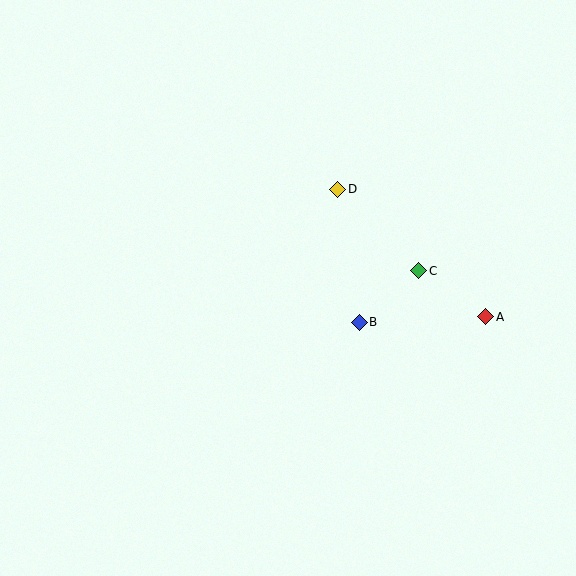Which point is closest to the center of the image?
Point B at (359, 322) is closest to the center.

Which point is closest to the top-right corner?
Point D is closest to the top-right corner.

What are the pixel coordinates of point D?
Point D is at (338, 189).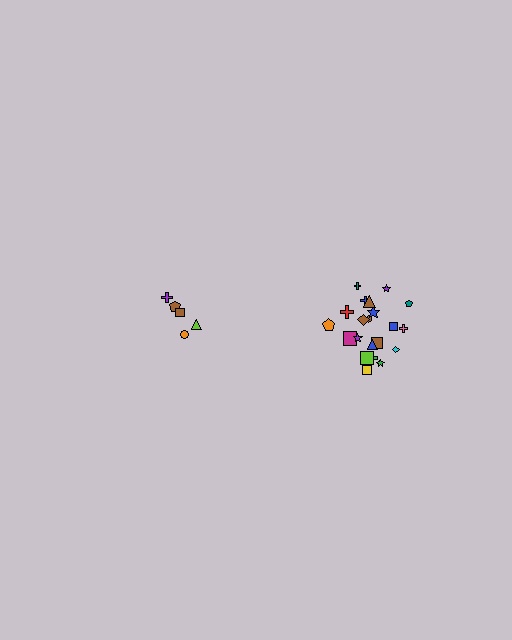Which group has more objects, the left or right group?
The right group.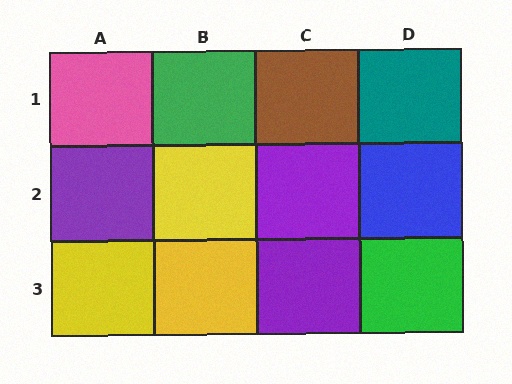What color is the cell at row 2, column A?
Purple.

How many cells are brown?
1 cell is brown.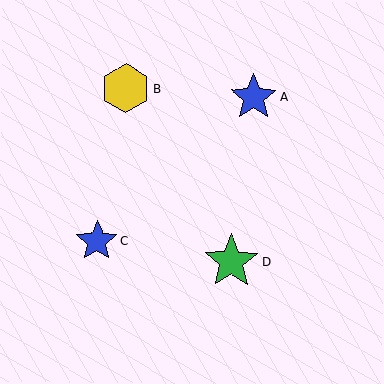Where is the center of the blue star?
The center of the blue star is at (254, 97).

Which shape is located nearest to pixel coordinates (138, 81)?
The yellow hexagon (labeled B) at (126, 88) is nearest to that location.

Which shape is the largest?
The green star (labeled D) is the largest.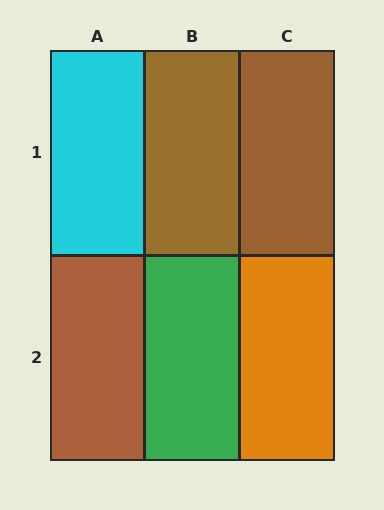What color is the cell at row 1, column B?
Brown.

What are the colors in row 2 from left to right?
Brown, green, orange.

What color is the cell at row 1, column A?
Cyan.